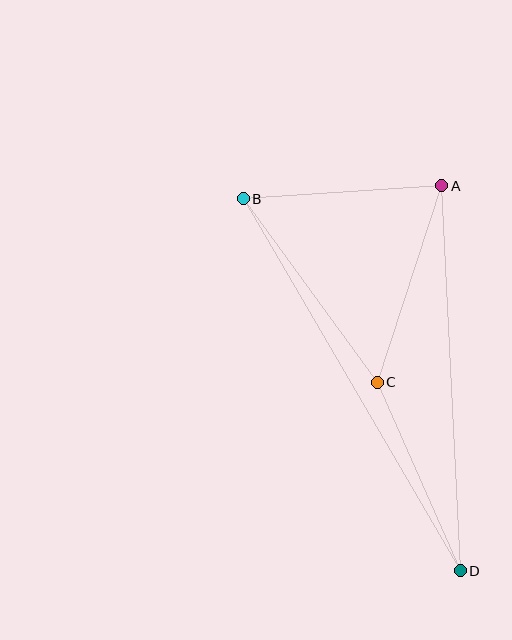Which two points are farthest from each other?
Points B and D are farthest from each other.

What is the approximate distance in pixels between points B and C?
The distance between B and C is approximately 227 pixels.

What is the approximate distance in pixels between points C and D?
The distance between C and D is approximately 206 pixels.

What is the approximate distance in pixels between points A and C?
The distance between A and C is approximately 207 pixels.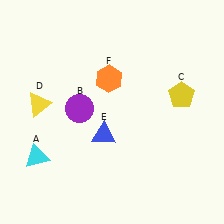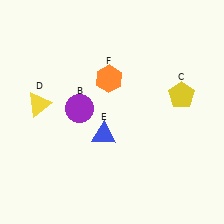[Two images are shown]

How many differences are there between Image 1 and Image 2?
There is 1 difference between the two images.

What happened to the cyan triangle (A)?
The cyan triangle (A) was removed in Image 2. It was in the bottom-left area of Image 1.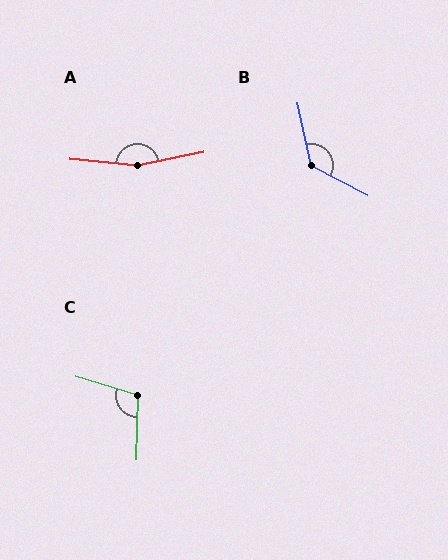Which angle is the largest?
A, at approximately 163 degrees.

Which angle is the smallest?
C, at approximately 106 degrees.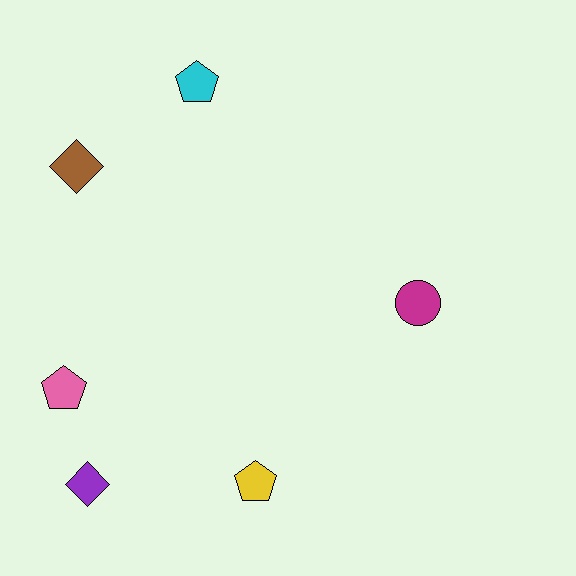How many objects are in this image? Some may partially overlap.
There are 6 objects.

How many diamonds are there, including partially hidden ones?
There are 2 diamonds.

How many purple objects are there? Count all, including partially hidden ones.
There is 1 purple object.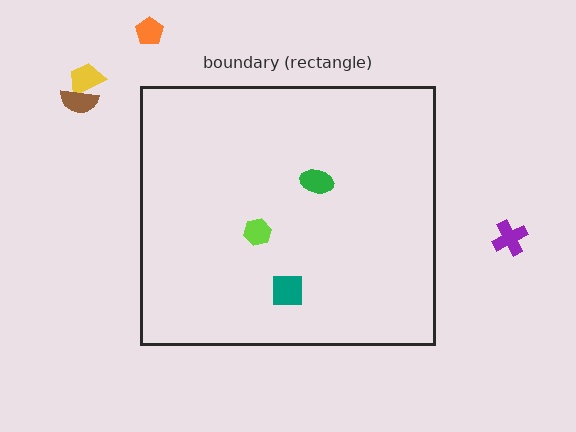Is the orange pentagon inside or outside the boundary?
Outside.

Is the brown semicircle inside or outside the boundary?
Outside.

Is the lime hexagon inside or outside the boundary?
Inside.